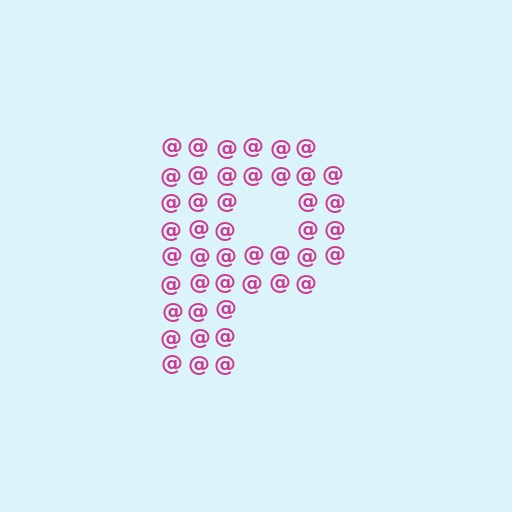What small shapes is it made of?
It is made of small at signs.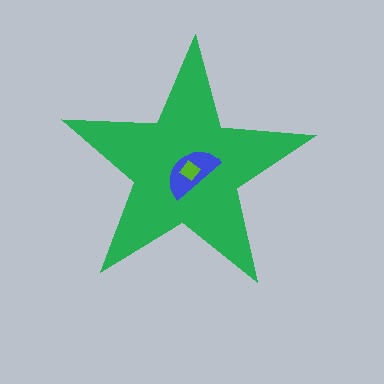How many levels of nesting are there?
3.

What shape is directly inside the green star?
The blue semicircle.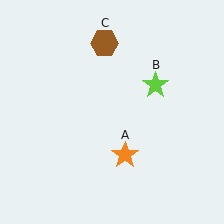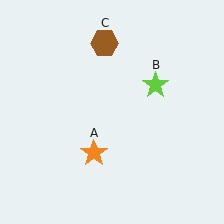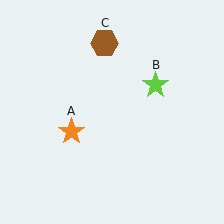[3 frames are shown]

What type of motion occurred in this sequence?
The orange star (object A) rotated clockwise around the center of the scene.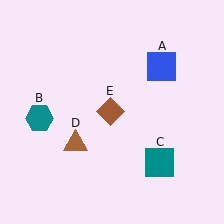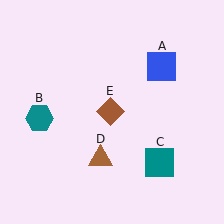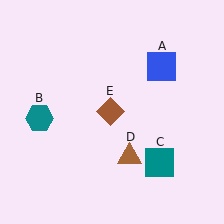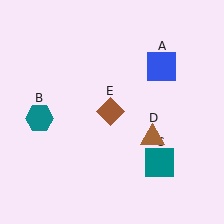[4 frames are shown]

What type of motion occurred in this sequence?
The brown triangle (object D) rotated counterclockwise around the center of the scene.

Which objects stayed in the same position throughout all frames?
Blue square (object A) and teal hexagon (object B) and teal square (object C) and brown diamond (object E) remained stationary.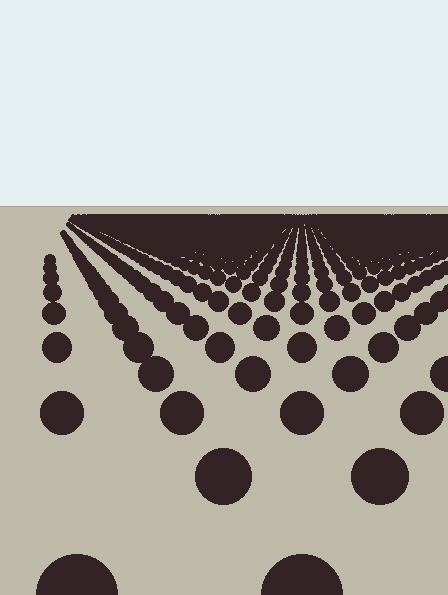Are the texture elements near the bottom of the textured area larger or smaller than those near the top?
Larger. Near the bottom, elements are closer to the viewer and appear at a bigger on-screen size.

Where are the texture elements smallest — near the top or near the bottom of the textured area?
Near the top.